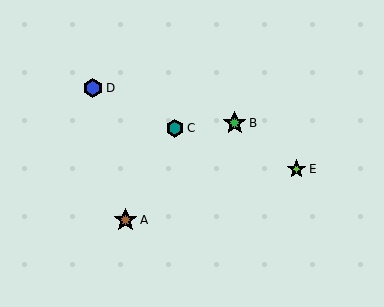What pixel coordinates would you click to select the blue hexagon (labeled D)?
Click at (93, 88) to select the blue hexagon D.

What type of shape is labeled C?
Shape C is a teal hexagon.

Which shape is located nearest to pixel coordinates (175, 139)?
The teal hexagon (labeled C) at (175, 128) is nearest to that location.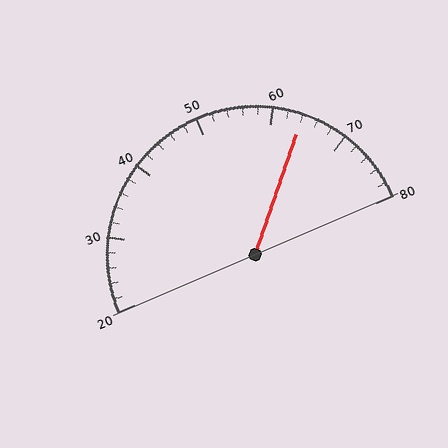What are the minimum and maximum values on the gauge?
The gauge ranges from 20 to 80.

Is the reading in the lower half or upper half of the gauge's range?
The reading is in the upper half of the range (20 to 80).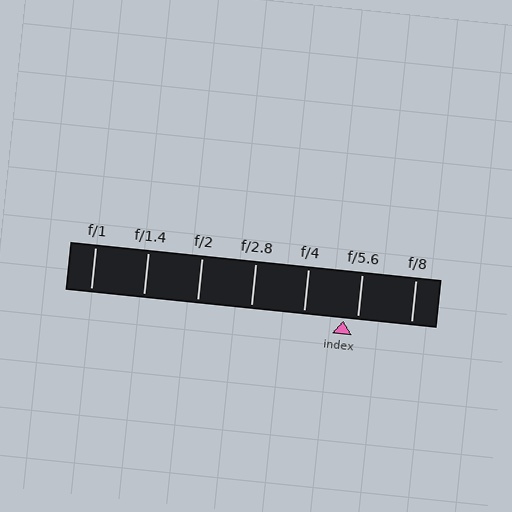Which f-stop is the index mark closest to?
The index mark is closest to f/5.6.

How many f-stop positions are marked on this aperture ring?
There are 7 f-stop positions marked.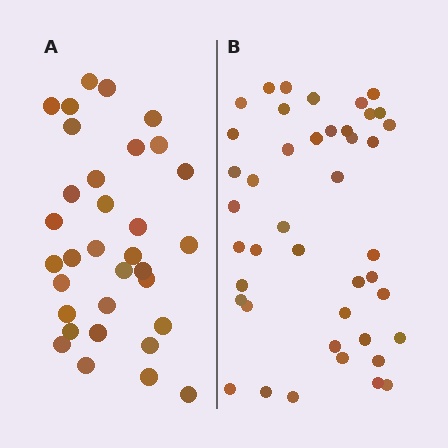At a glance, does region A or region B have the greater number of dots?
Region B (the right region) has more dots.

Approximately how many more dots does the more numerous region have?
Region B has roughly 10 or so more dots than region A.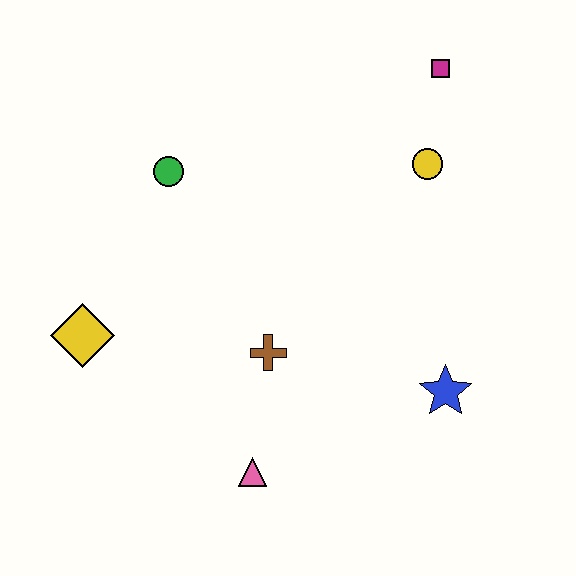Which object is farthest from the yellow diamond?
The magenta square is farthest from the yellow diamond.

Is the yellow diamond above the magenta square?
No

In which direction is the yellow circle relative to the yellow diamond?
The yellow circle is to the right of the yellow diamond.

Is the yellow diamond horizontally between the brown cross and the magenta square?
No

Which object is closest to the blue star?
The brown cross is closest to the blue star.